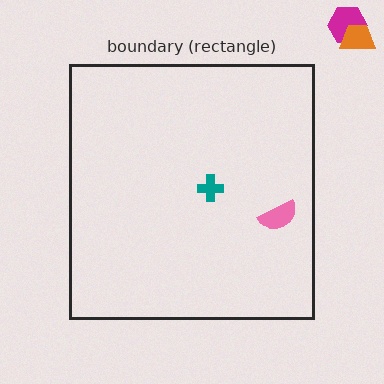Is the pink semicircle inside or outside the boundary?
Inside.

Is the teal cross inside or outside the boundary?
Inside.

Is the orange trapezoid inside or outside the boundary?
Outside.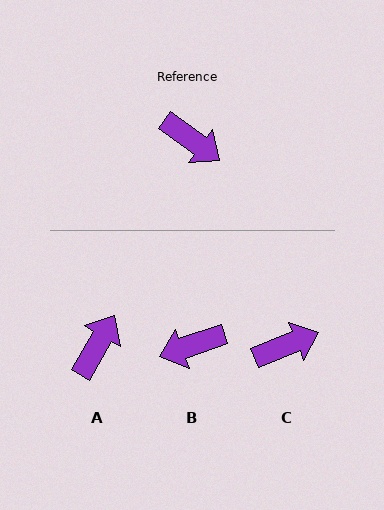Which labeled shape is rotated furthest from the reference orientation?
B, about 125 degrees away.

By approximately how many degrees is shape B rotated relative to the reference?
Approximately 125 degrees clockwise.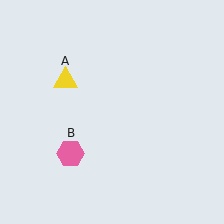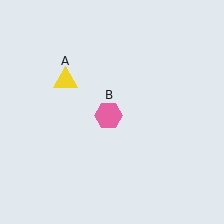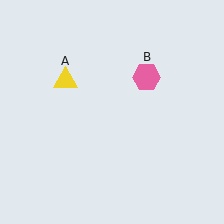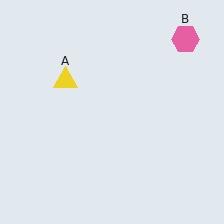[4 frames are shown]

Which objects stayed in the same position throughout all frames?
Yellow triangle (object A) remained stationary.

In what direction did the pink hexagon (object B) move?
The pink hexagon (object B) moved up and to the right.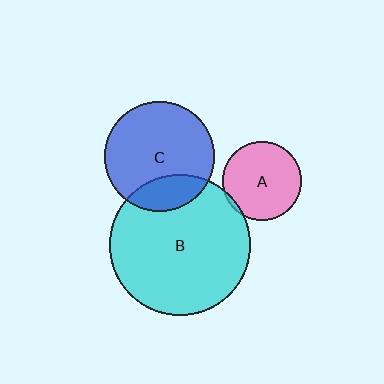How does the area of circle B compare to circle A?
Approximately 3.2 times.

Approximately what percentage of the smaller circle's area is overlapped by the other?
Approximately 5%.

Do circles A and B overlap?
Yes.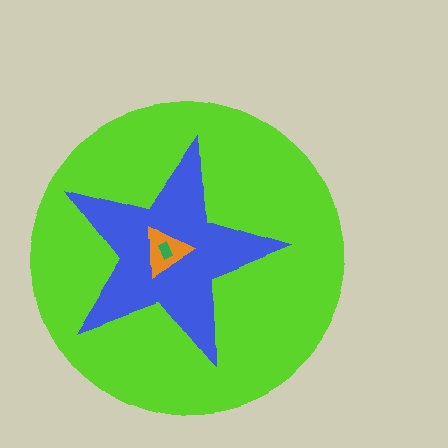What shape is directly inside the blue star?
The orange triangle.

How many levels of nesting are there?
4.